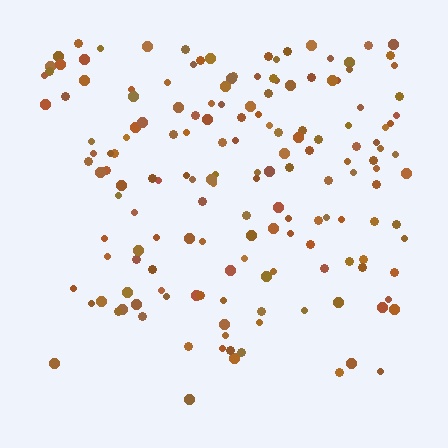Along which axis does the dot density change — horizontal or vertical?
Vertical.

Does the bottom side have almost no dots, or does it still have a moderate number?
Still a moderate number, just noticeably fewer than the top.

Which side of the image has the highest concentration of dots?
The top.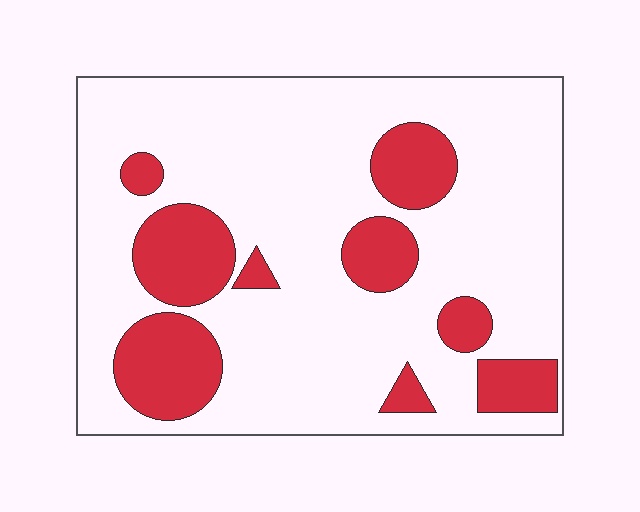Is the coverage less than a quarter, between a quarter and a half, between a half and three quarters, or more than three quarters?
Less than a quarter.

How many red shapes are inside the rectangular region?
9.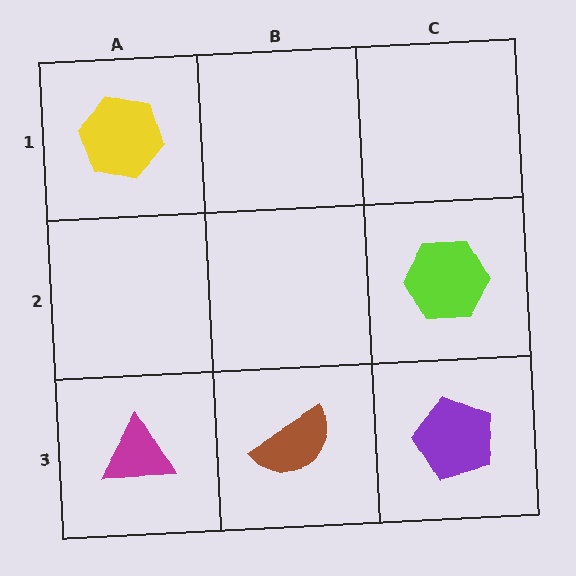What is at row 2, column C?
A lime hexagon.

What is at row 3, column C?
A purple pentagon.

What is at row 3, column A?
A magenta triangle.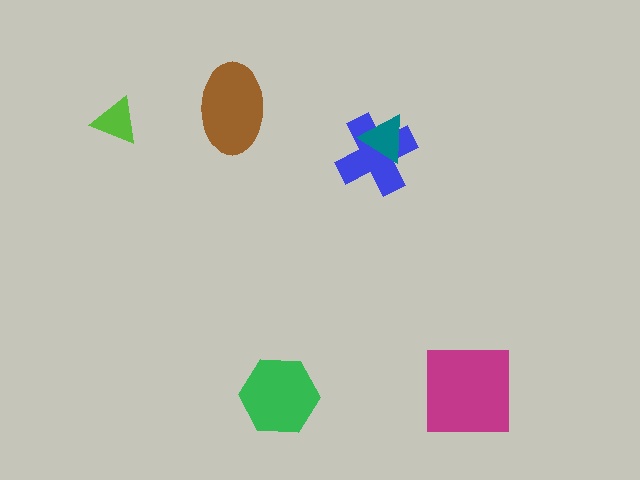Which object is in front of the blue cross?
The teal triangle is in front of the blue cross.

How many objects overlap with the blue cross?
1 object overlaps with the blue cross.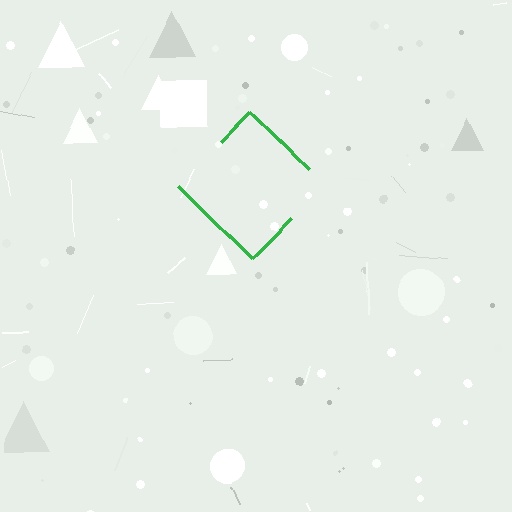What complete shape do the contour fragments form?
The contour fragments form a diamond.